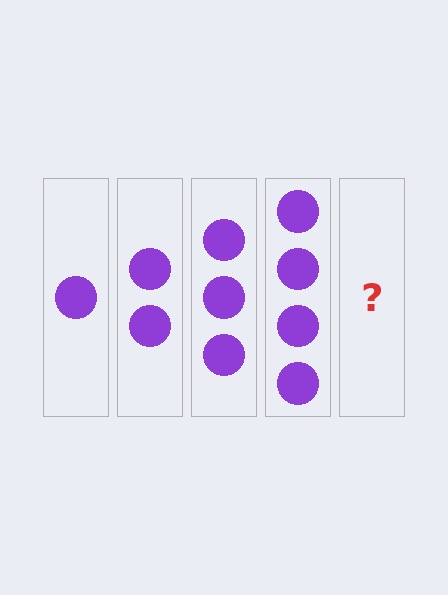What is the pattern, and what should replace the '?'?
The pattern is that each step adds one more circle. The '?' should be 5 circles.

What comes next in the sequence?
The next element should be 5 circles.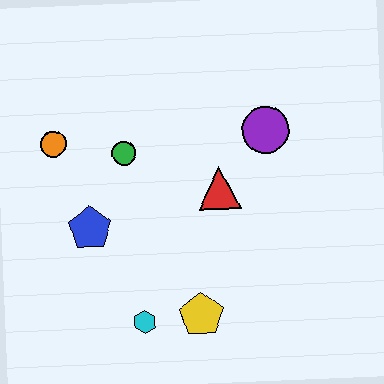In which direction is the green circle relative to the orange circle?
The green circle is to the right of the orange circle.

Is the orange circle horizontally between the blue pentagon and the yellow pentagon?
No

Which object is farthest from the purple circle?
The cyan hexagon is farthest from the purple circle.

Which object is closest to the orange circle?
The green circle is closest to the orange circle.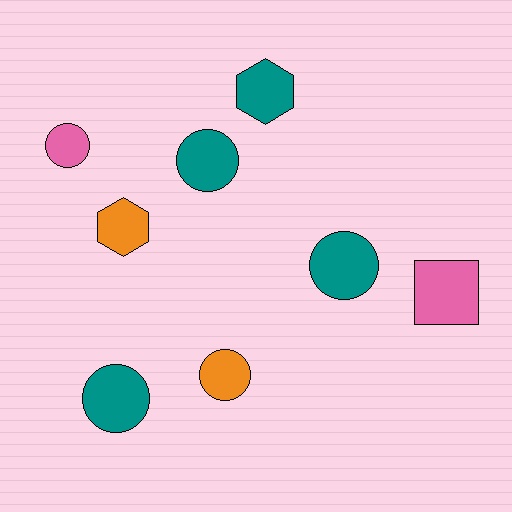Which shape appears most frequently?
Circle, with 5 objects.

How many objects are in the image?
There are 8 objects.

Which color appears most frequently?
Teal, with 4 objects.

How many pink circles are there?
There is 1 pink circle.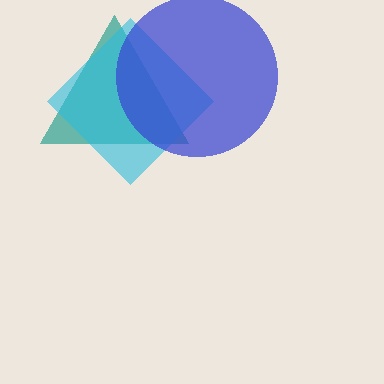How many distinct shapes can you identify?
There are 3 distinct shapes: a teal triangle, a cyan diamond, a blue circle.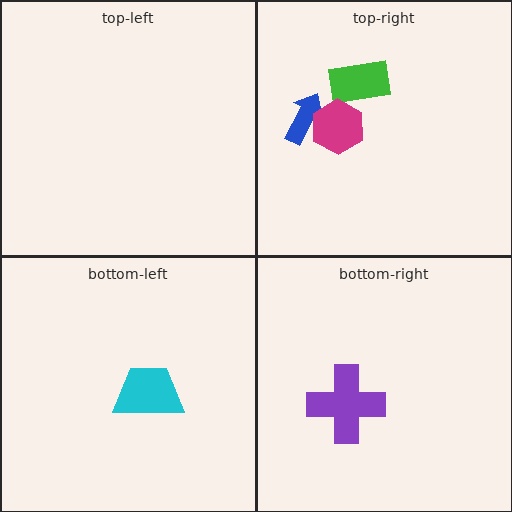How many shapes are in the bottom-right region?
1.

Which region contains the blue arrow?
The top-right region.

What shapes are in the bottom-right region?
The purple cross.